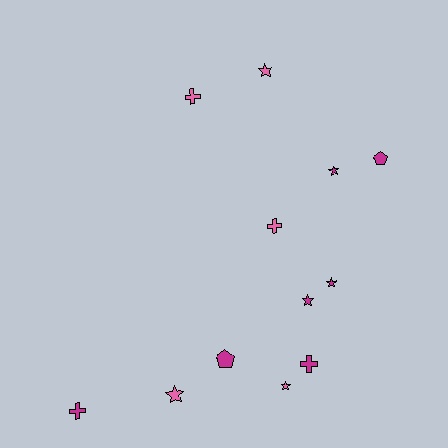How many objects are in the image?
There are 12 objects.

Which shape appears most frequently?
Star, with 6 objects.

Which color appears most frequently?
Magenta, with 7 objects.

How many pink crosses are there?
There are 2 pink crosses.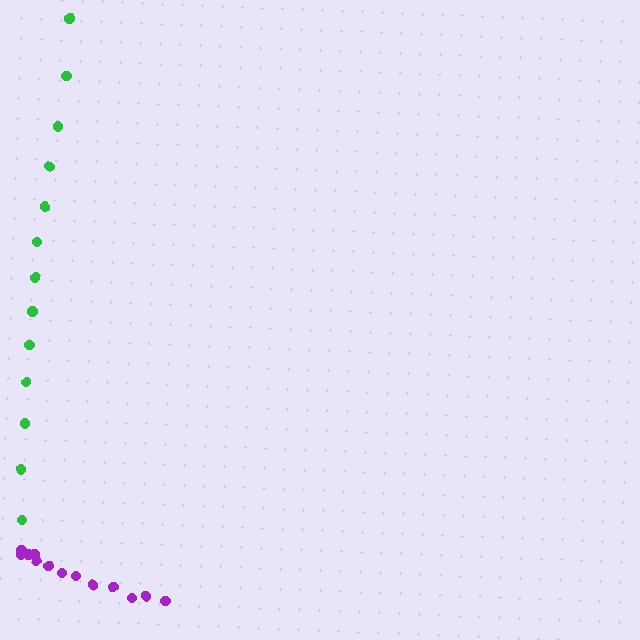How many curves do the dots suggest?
There are 2 distinct paths.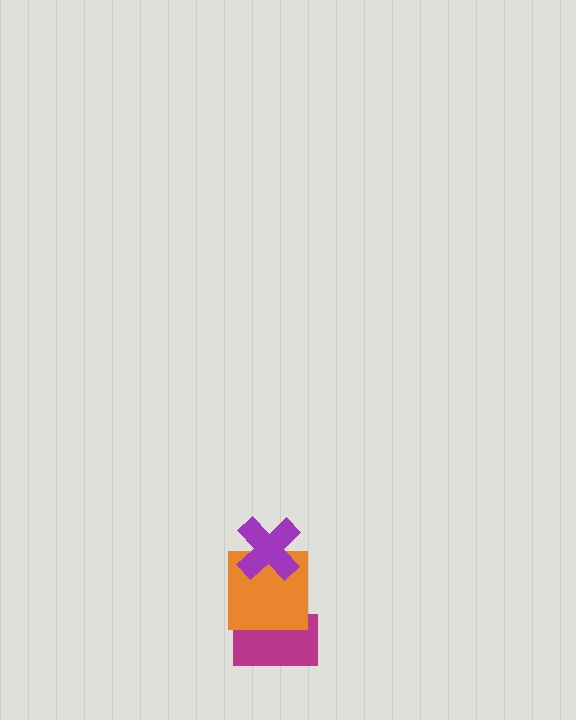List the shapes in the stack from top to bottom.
From top to bottom: the purple cross, the orange square, the magenta rectangle.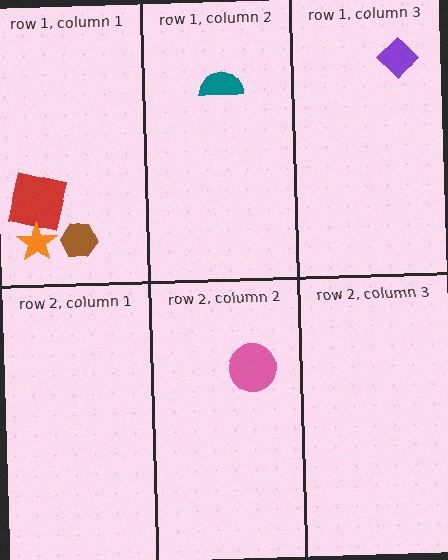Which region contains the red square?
The row 1, column 1 region.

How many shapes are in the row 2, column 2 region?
1.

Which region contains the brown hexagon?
The row 1, column 1 region.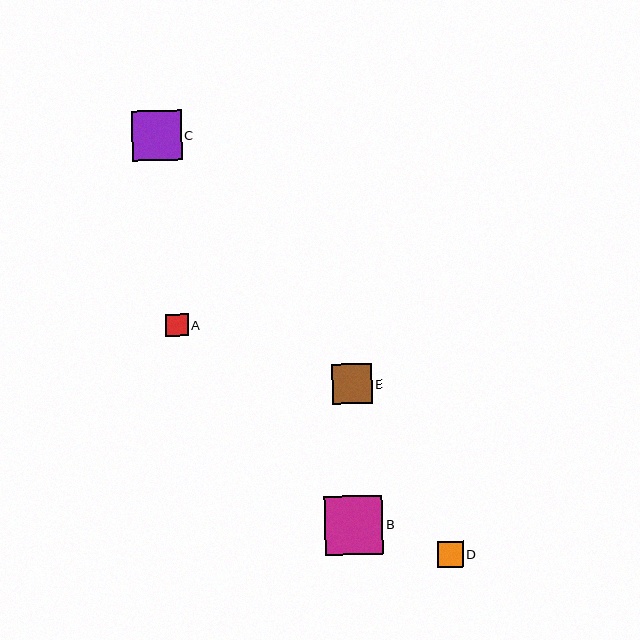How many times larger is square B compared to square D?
Square B is approximately 2.3 times the size of square D.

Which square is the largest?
Square B is the largest with a size of approximately 59 pixels.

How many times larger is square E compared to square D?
Square E is approximately 1.6 times the size of square D.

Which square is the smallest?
Square A is the smallest with a size of approximately 22 pixels.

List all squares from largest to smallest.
From largest to smallest: B, C, E, D, A.